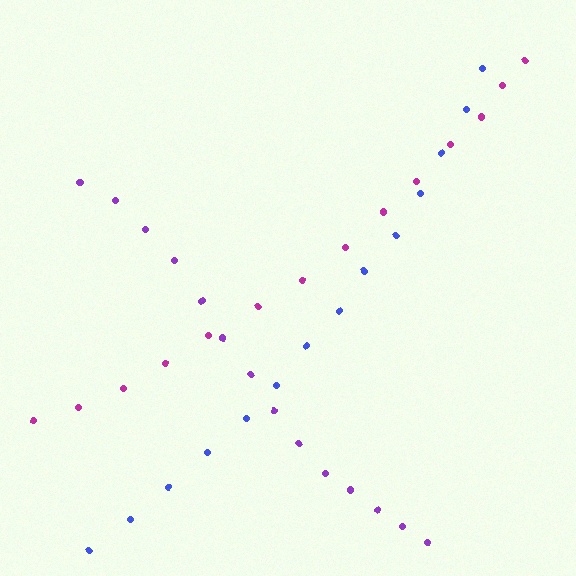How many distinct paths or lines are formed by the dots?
There are 3 distinct paths.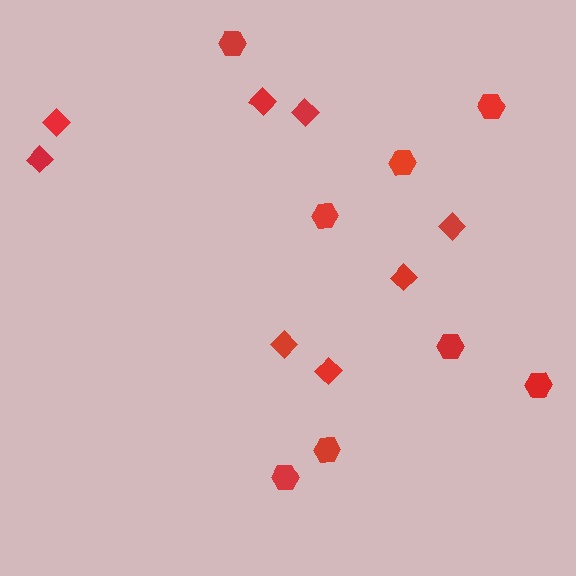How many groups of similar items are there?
There are 2 groups: one group of diamonds (8) and one group of hexagons (8).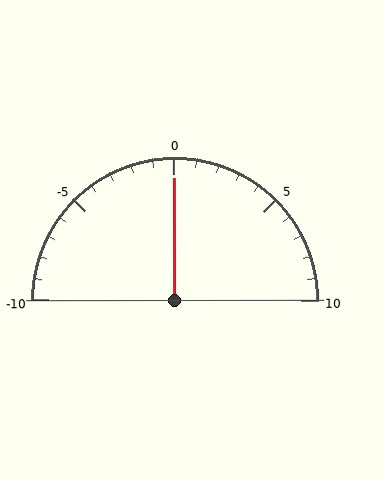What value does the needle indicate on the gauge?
The needle indicates approximately 0.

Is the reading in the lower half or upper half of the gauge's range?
The reading is in the upper half of the range (-10 to 10).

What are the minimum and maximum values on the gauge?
The gauge ranges from -10 to 10.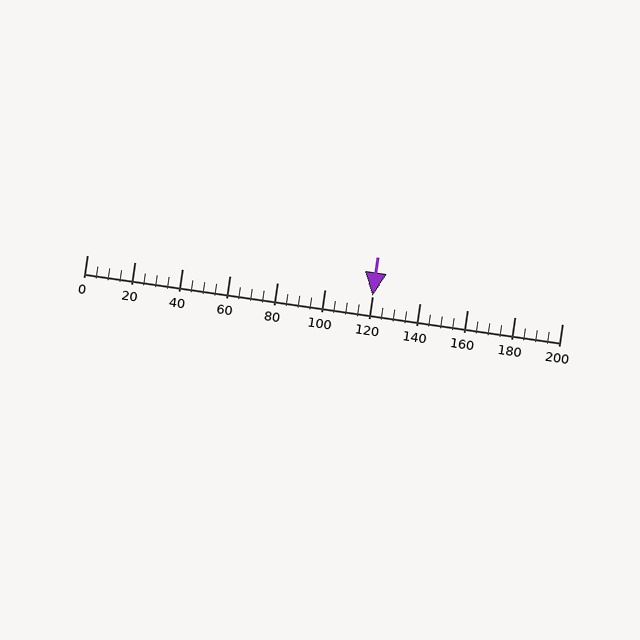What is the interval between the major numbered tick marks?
The major tick marks are spaced 20 units apart.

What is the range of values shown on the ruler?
The ruler shows values from 0 to 200.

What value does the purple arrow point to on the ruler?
The purple arrow points to approximately 120.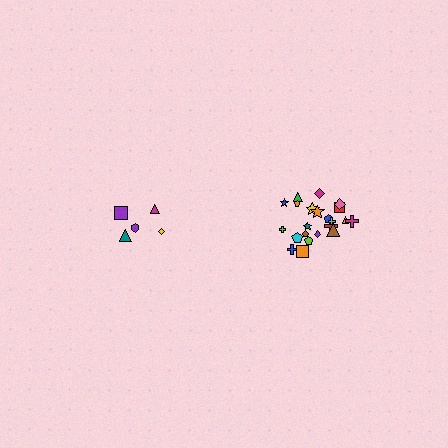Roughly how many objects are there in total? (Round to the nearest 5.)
Roughly 25 objects in total.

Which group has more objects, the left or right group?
The right group.